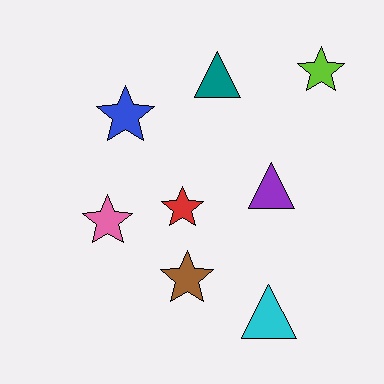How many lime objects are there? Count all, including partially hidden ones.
There is 1 lime object.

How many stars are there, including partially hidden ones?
There are 5 stars.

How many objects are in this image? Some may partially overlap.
There are 8 objects.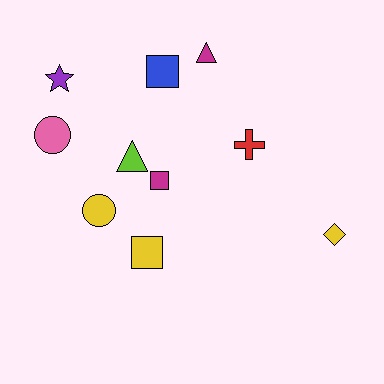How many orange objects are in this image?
There are no orange objects.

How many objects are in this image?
There are 10 objects.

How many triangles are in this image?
There are 2 triangles.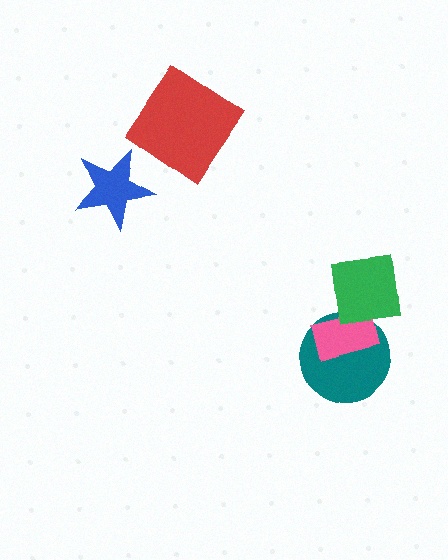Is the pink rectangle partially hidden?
Yes, it is partially covered by another shape.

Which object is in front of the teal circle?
The pink rectangle is in front of the teal circle.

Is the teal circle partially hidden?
Yes, it is partially covered by another shape.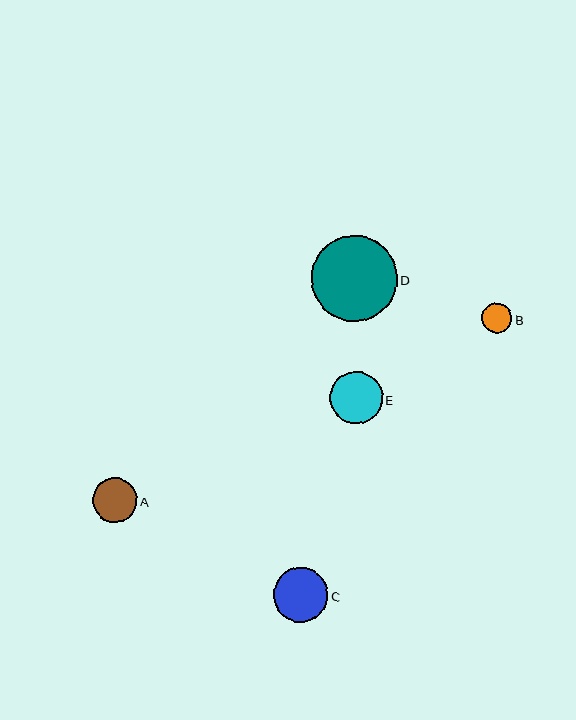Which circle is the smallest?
Circle B is the smallest with a size of approximately 30 pixels.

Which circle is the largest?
Circle D is the largest with a size of approximately 86 pixels.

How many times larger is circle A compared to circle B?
Circle A is approximately 1.5 times the size of circle B.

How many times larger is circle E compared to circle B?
Circle E is approximately 1.7 times the size of circle B.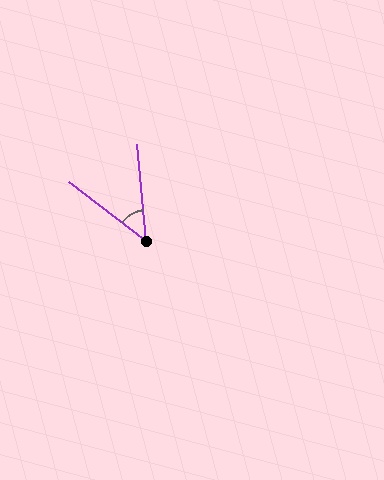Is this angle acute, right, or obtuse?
It is acute.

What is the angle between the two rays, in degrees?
Approximately 47 degrees.